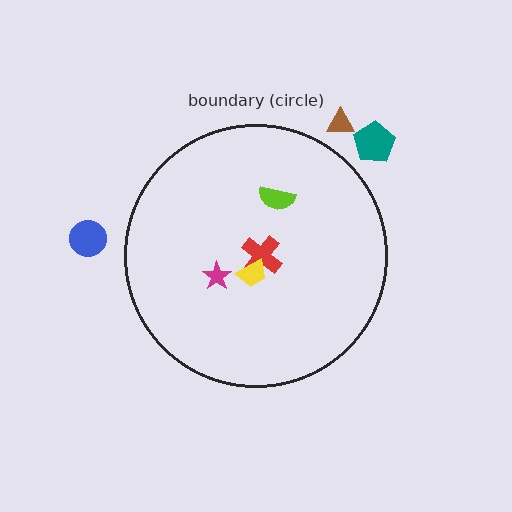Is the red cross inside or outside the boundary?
Inside.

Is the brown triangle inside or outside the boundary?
Outside.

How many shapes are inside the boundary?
4 inside, 3 outside.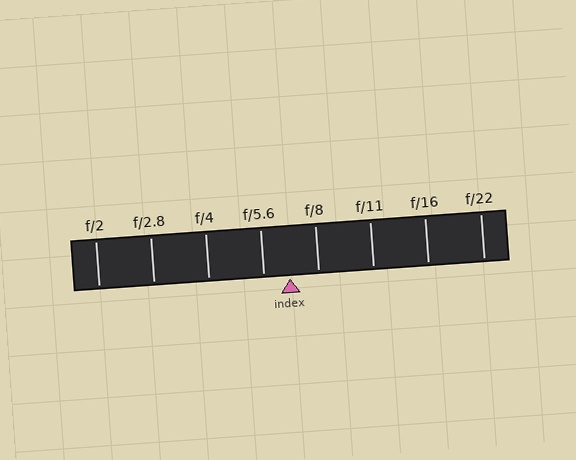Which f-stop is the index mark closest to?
The index mark is closest to f/5.6.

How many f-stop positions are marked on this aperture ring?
There are 8 f-stop positions marked.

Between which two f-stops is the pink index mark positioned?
The index mark is between f/5.6 and f/8.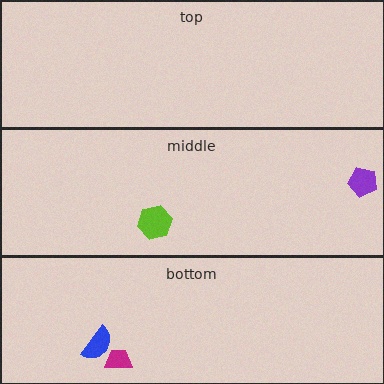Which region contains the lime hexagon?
The middle region.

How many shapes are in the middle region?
2.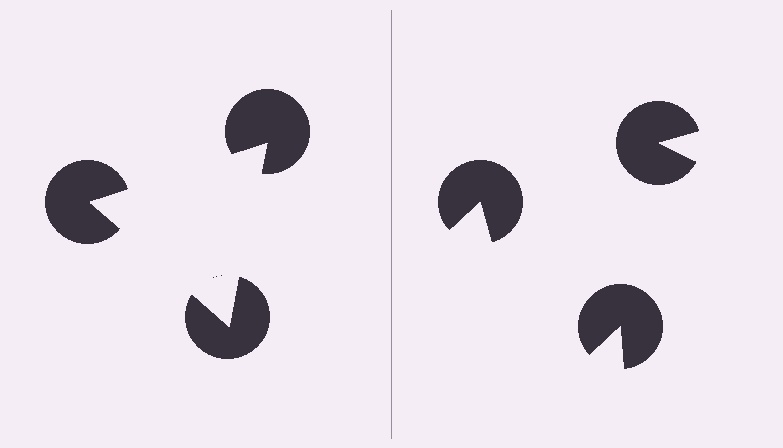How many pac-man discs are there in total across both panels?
6 — 3 on each side.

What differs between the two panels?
The pac-man discs are positioned identically on both sides; only the wedge orientations differ. On the left they align to a triangle; on the right they are misaligned.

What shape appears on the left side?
An illusory triangle.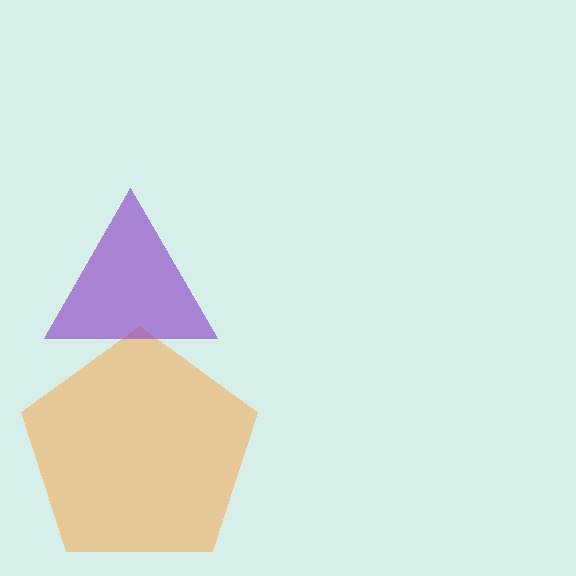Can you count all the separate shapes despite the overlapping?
Yes, there are 2 separate shapes.